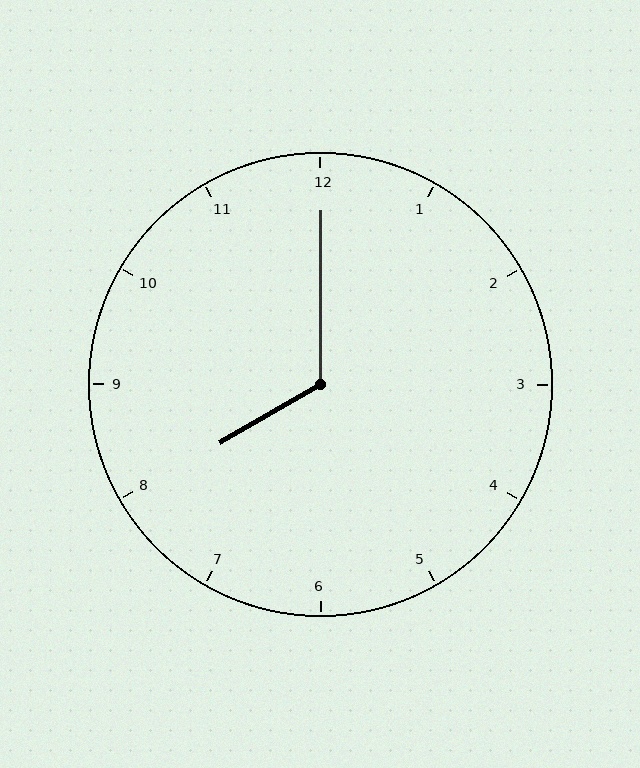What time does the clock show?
8:00.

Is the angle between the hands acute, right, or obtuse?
It is obtuse.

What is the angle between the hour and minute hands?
Approximately 120 degrees.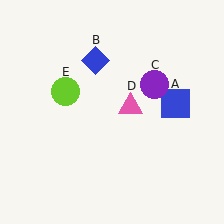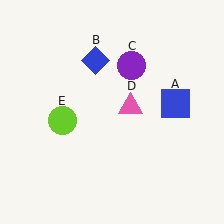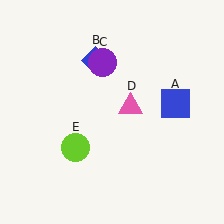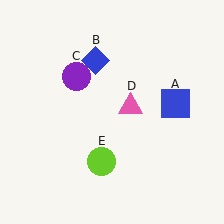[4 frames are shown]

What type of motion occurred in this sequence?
The purple circle (object C), lime circle (object E) rotated counterclockwise around the center of the scene.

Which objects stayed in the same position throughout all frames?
Blue square (object A) and blue diamond (object B) and pink triangle (object D) remained stationary.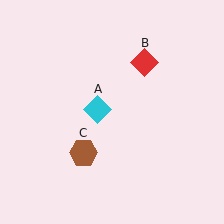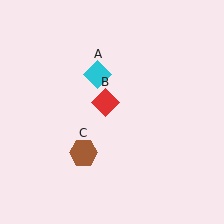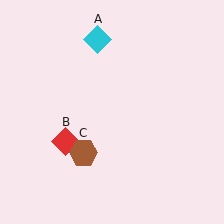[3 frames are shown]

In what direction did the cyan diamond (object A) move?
The cyan diamond (object A) moved up.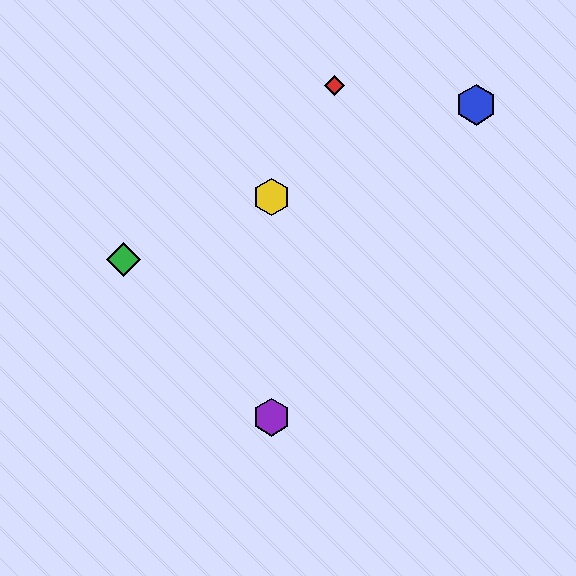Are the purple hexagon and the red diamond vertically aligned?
No, the purple hexagon is at x≈271 and the red diamond is at x≈334.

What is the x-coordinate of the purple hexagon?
The purple hexagon is at x≈271.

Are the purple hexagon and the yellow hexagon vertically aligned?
Yes, both are at x≈271.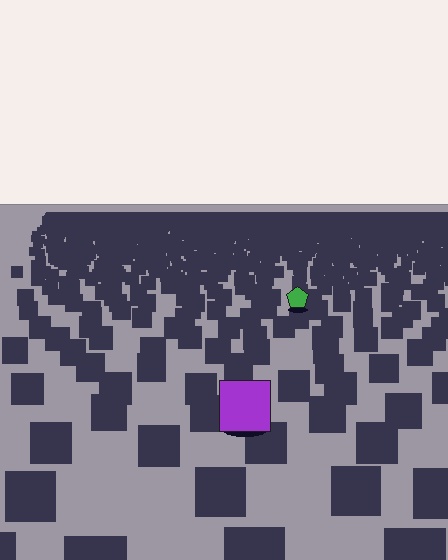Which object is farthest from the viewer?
The green pentagon is farthest from the viewer. It appears smaller and the ground texture around it is denser.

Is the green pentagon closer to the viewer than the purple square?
No. The purple square is closer — you can tell from the texture gradient: the ground texture is coarser near it.